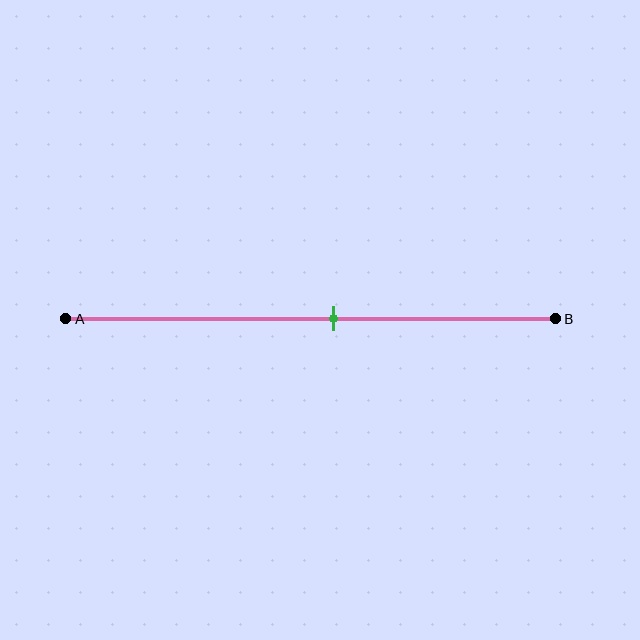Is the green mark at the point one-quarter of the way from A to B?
No, the mark is at about 55% from A, not at the 25% one-quarter point.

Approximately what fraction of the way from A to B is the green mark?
The green mark is approximately 55% of the way from A to B.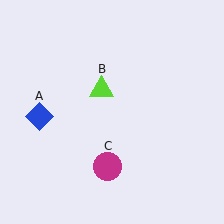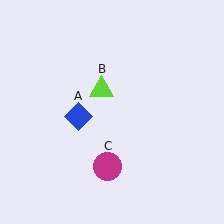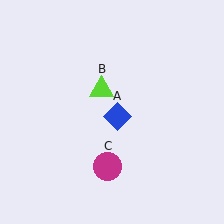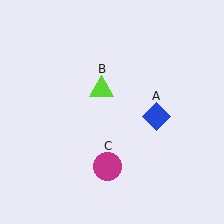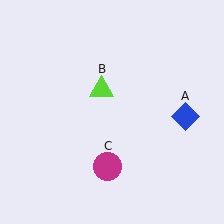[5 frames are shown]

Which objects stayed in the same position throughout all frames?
Lime triangle (object B) and magenta circle (object C) remained stationary.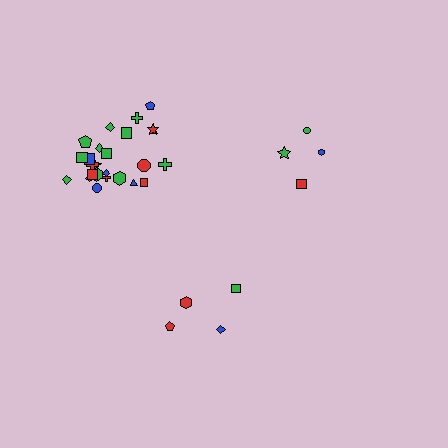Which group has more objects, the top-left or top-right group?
The top-left group.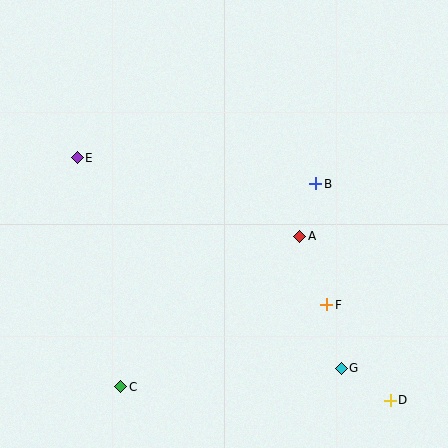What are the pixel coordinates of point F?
Point F is at (327, 305).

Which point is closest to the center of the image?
Point A at (300, 236) is closest to the center.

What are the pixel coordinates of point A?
Point A is at (300, 236).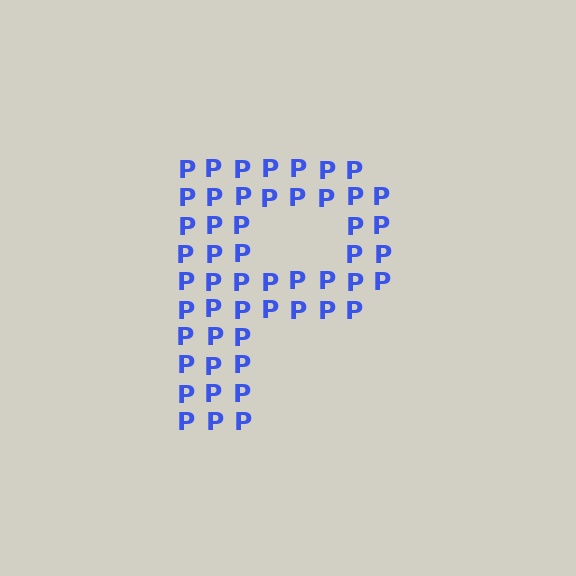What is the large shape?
The large shape is the letter P.